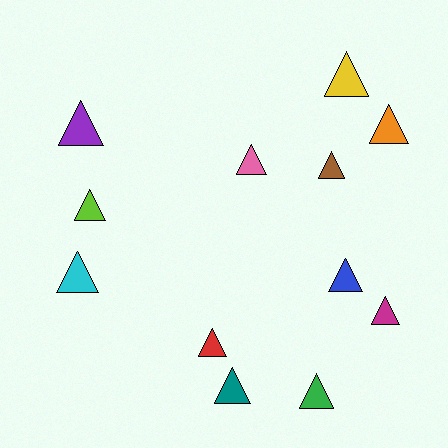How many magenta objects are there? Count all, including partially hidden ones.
There is 1 magenta object.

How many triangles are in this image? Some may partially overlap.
There are 12 triangles.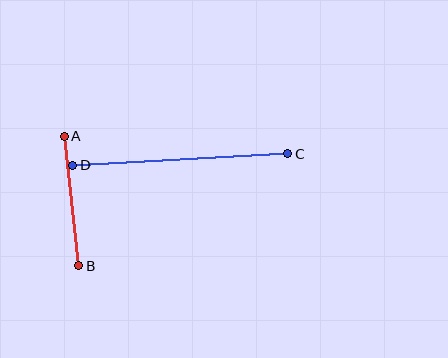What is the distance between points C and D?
The distance is approximately 215 pixels.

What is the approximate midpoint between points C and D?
The midpoint is at approximately (180, 159) pixels.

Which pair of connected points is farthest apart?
Points C and D are farthest apart.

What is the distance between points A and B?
The distance is approximately 131 pixels.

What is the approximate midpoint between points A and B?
The midpoint is at approximately (71, 201) pixels.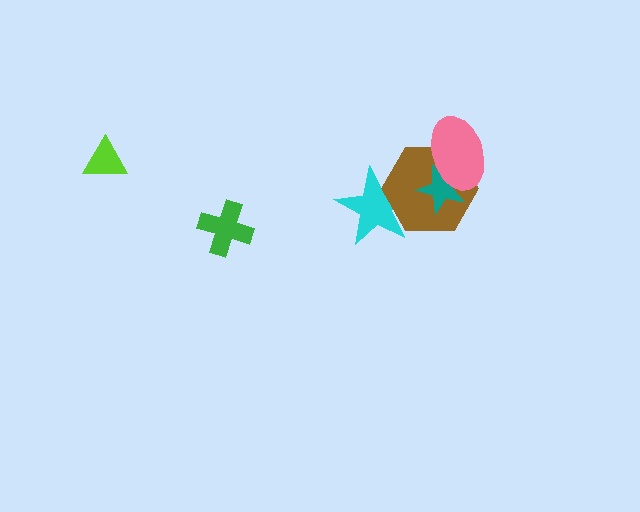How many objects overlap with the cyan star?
1 object overlaps with the cyan star.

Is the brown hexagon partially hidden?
Yes, it is partially covered by another shape.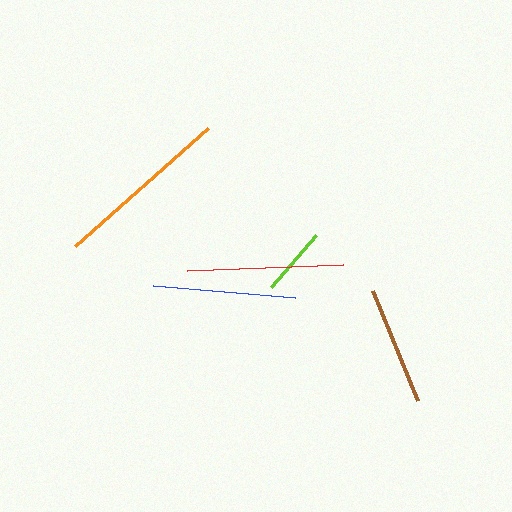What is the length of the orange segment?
The orange segment is approximately 178 pixels long.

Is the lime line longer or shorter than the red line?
The red line is longer than the lime line.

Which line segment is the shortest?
The lime line is the shortest at approximately 69 pixels.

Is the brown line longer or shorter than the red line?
The red line is longer than the brown line.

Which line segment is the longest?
The orange line is the longest at approximately 178 pixels.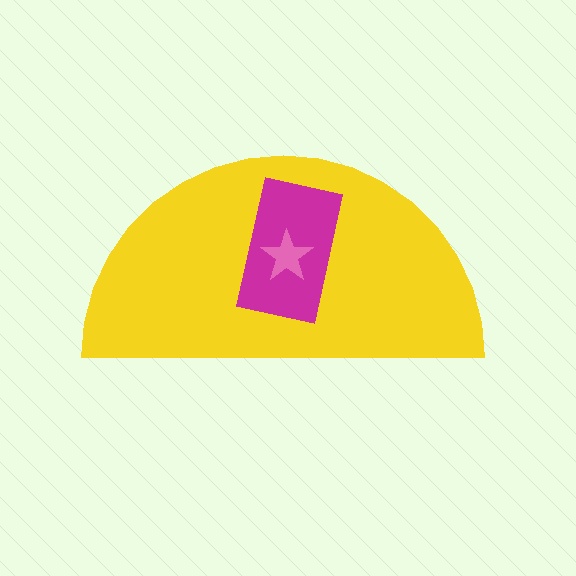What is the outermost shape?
The yellow semicircle.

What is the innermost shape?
The pink star.